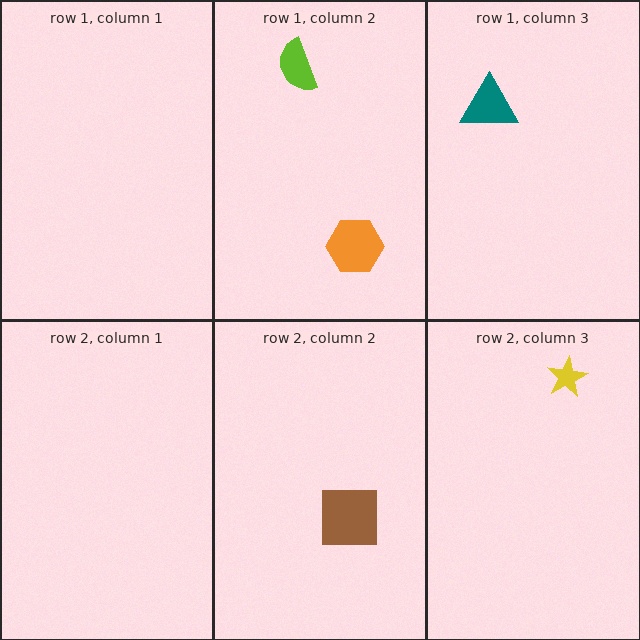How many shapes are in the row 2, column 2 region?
1.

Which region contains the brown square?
The row 2, column 2 region.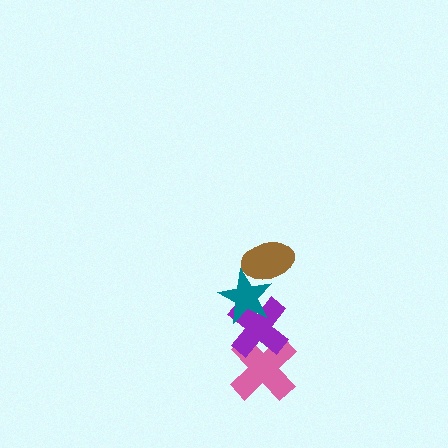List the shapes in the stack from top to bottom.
From top to bottom: the brown ellipse, the teal star, the purple cross, the pink cross.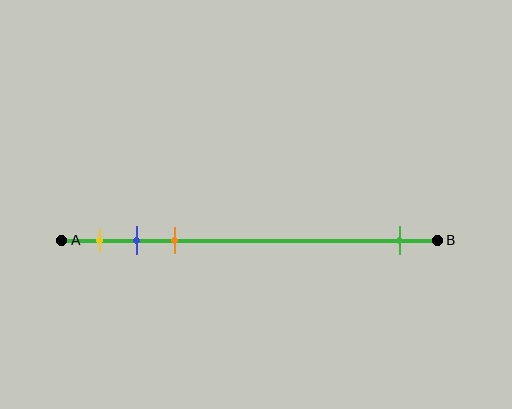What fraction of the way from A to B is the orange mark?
The orange mark is approximately 30% (0.3) of the way from A to B.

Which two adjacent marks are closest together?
The blue and orange marks are the closest adjacent pair.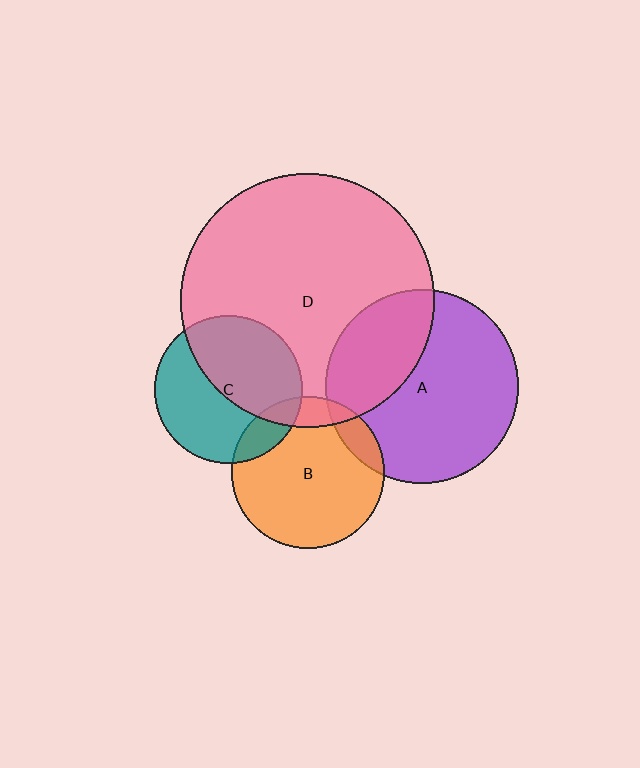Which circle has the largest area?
Circle D (pink).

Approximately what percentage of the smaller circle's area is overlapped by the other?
Approximately 30%.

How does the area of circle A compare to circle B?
Approximately 1.6 times.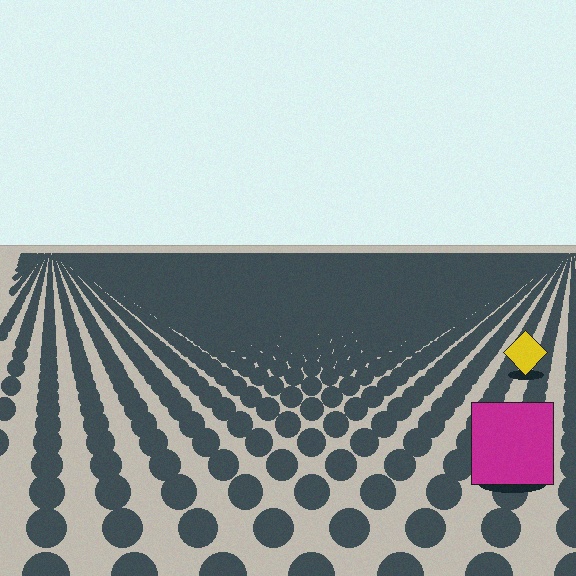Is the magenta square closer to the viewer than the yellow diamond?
Yes. The magenta square is closer — you can tell from the texture gradient: the ground texture is coarser near it.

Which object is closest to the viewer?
The magenta square is closest. The texture marks near it are larger and more spread out.